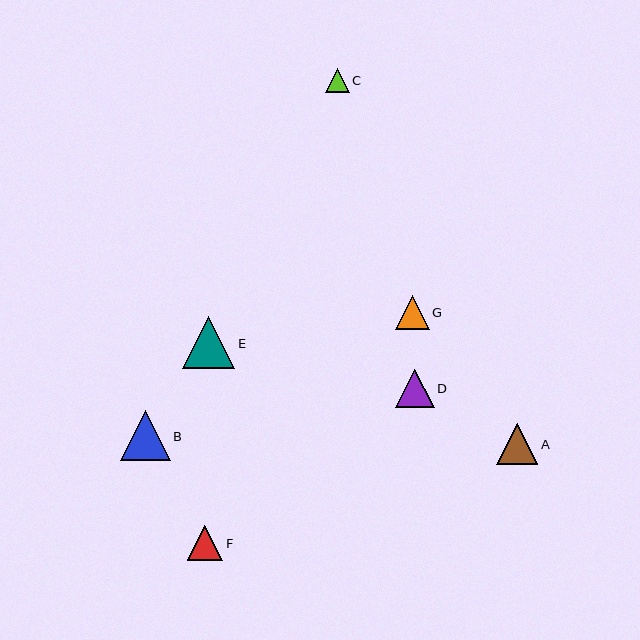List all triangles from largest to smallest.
From largest to smallest: E, B, A, D, F, G, C.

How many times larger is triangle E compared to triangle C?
Triangle E is approximately 2.2 times the size of triangle C.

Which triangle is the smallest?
Triangle C is the smallest with a size of approximately 24 pixels.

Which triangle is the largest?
Triangle E is the largest with a size of approximately 52 pixels.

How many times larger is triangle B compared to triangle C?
Triangle B is approximately 2.0 times the size of triangle C.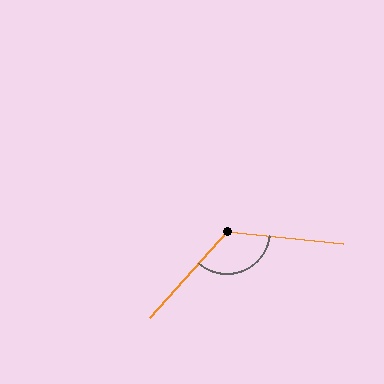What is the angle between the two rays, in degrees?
Approximately 126 degrees.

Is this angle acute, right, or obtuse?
It is obtuse.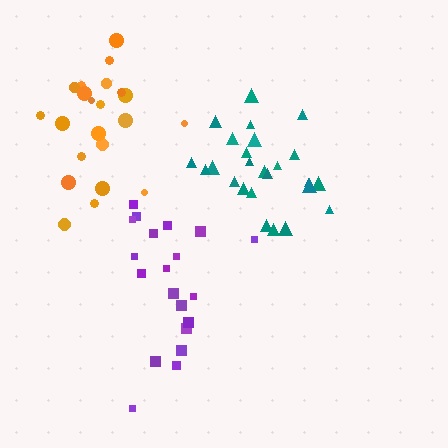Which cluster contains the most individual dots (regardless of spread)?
Teal (25).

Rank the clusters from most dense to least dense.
teal, purple, orange.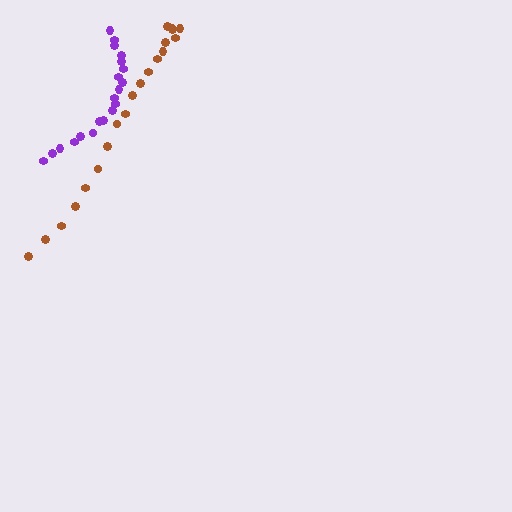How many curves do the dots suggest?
There are 2 distinct paths.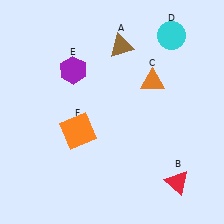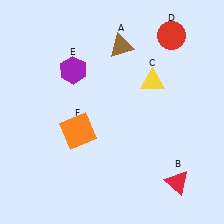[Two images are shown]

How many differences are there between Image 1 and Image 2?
There are 2 differences between the two images.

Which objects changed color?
C changed from orange to yellow. D changed from cyan to red.